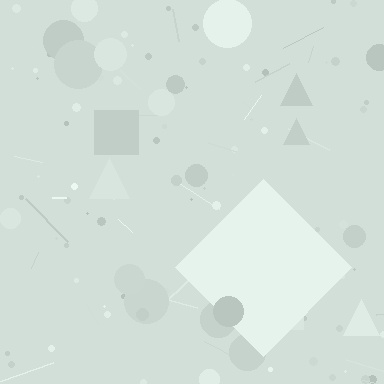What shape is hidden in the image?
A diamond is hidden in the image.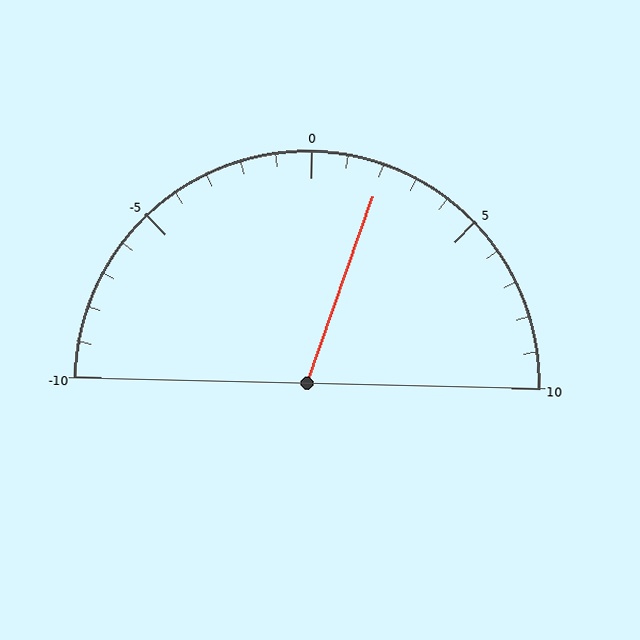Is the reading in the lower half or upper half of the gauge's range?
The reading is in the upper half of the range (-10 to 10).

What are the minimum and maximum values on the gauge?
The gauge ranges from -10 to 10.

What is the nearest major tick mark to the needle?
The nearest major tick mark is 0.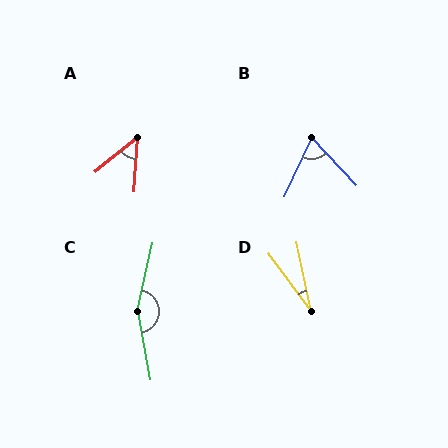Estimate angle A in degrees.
Approximately 48 degrees.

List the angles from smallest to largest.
D (25°), A (48°), B (68°), C (157°).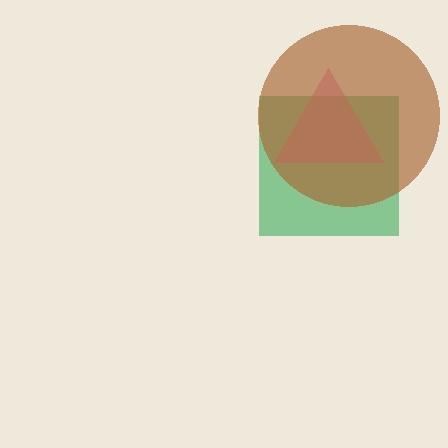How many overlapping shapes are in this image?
There are 3 overlapping shapes in the image.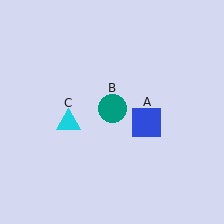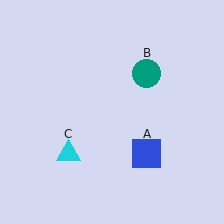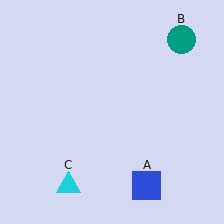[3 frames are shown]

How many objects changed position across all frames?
3 objects changed position: blue square (object A), teal circle (object B), cyan triangle (object C).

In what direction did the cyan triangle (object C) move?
The cyan triangle (object C) moved down.